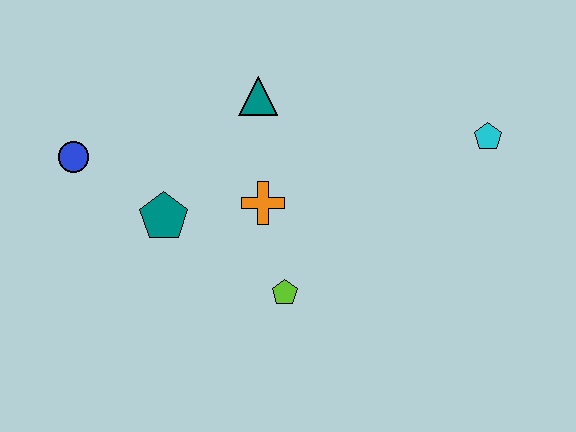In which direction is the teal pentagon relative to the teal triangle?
The teal pentagon is below the teal triangle.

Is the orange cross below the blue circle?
Yes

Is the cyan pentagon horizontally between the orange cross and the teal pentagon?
No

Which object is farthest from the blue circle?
The cyan pentagon is farthest from the blue circle.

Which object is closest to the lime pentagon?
The orange cross is closest to the lime pentagon.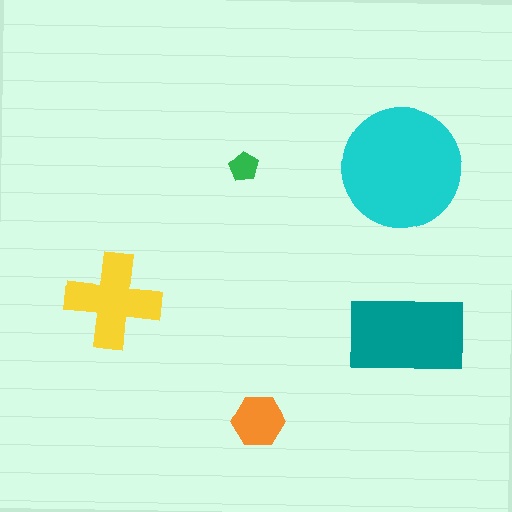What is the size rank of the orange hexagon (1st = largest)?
4th.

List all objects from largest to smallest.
The cyan circle, the teal rectangle, the yellow cross, the orange hexagon, the green pentagon.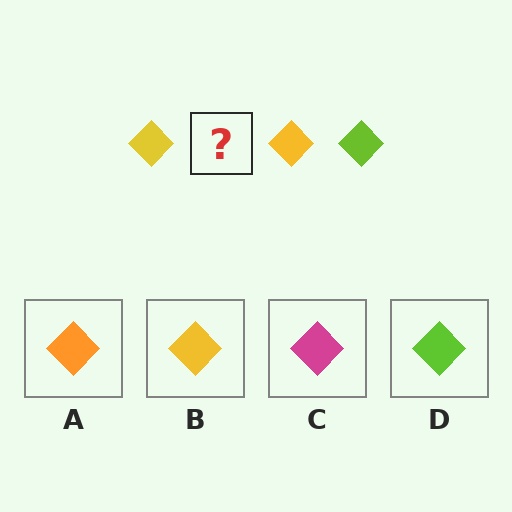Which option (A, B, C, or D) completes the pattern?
D.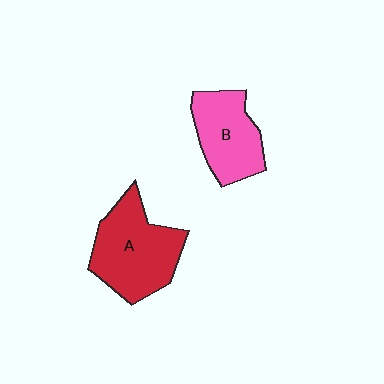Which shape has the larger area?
Shape A (red).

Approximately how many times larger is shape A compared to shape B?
Approximately 1.3 times.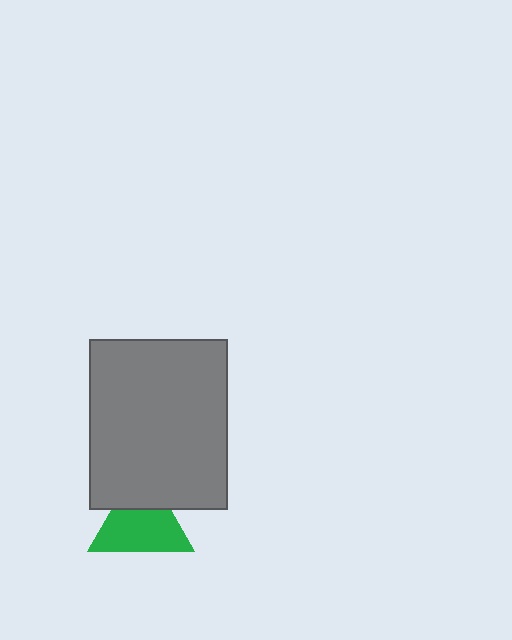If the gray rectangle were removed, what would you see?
You would see the complete green triangle.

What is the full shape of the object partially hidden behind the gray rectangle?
The partially hidden object is a green triangle.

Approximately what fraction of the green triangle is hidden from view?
Roughly 31% of the green triangle is hidden behind the gray rectangle.